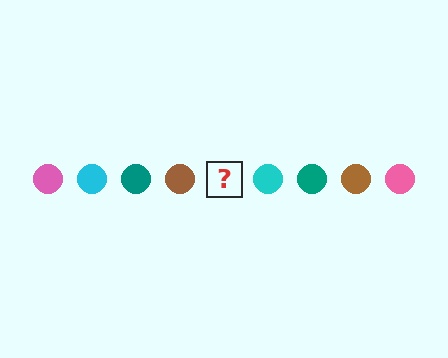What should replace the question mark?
The question mark should be replaced with a pink circle.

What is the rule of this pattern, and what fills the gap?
The rule is that the pattern cycles through pink, cyan, teal, brown circles. The gap should be filled with a pink circle.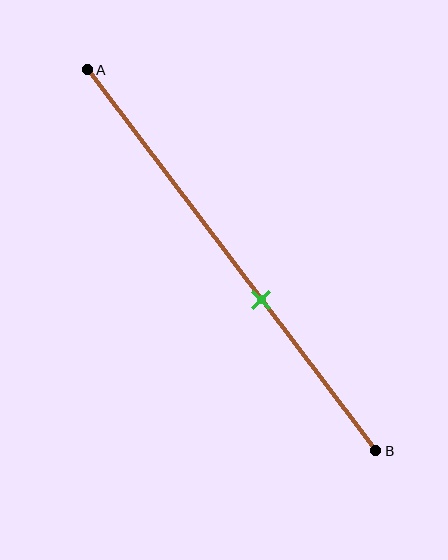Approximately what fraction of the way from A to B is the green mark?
The green mark is approximately 60% of the way from A to B.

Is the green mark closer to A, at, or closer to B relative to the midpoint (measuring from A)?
The green mark is closer to point B than the midpoint of segment AB.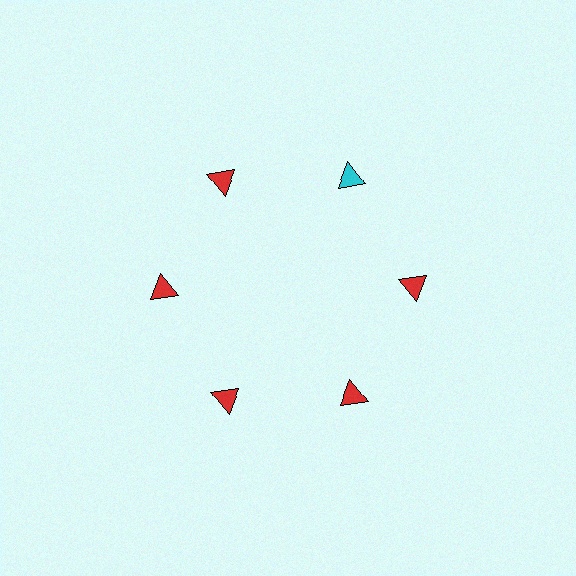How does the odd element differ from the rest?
It has a different color: cyan instead of red.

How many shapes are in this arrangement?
There are 6 shapes arranged in a ring pattern.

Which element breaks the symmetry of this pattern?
The cyan triangle at roughly the 1 o'clock position breaks the symmetry. All other shapes are red triangles.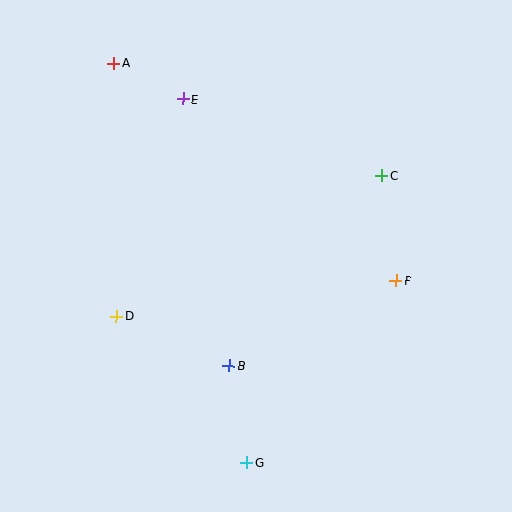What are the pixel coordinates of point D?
Point D is at (116, 316).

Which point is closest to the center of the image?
Point B at (229, 365) is closest to the center.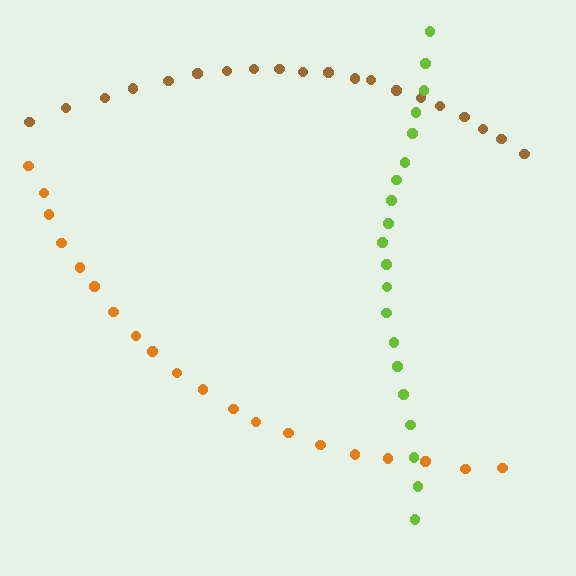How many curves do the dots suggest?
There are 3 distinct paths.